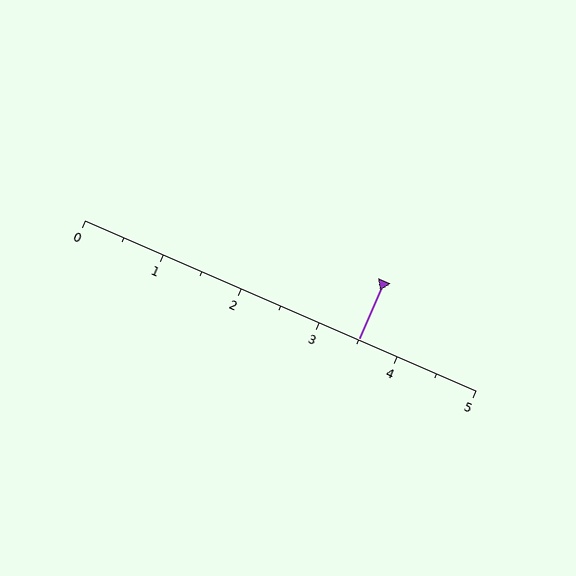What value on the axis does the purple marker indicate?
The marker indicates approximately 3.5.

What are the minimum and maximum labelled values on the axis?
The axis runs from 0 to 5.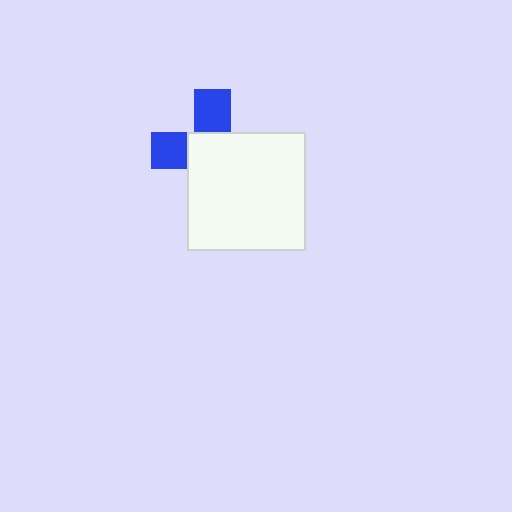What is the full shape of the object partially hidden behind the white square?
The partially hidden object is a blue cross.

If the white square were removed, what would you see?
You would see the complete blue cross.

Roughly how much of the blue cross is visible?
A small part of it is visible (roughly 38%).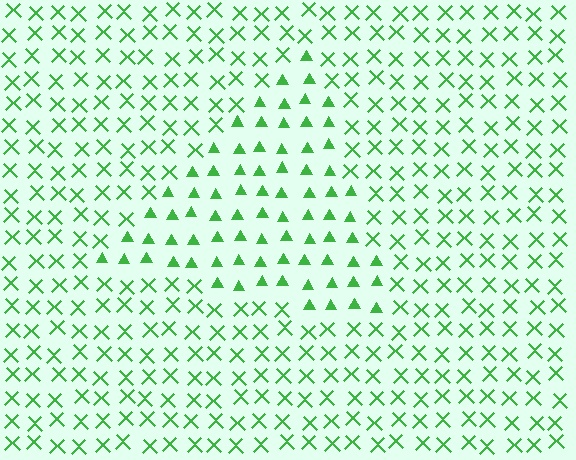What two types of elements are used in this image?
The image uses triangles inside the triangle region and X marks outside it.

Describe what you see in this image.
The image is filled with small green elements arranged in a uniform grid. A triangle-shaped region contains triangles, while the surrounding area contains X marks. The boundary is defined purely by the change in element shape.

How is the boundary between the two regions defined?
The boundary is defined by a change in element shape: triangles inside vs. X marks outside. All elements share the same color and spacing.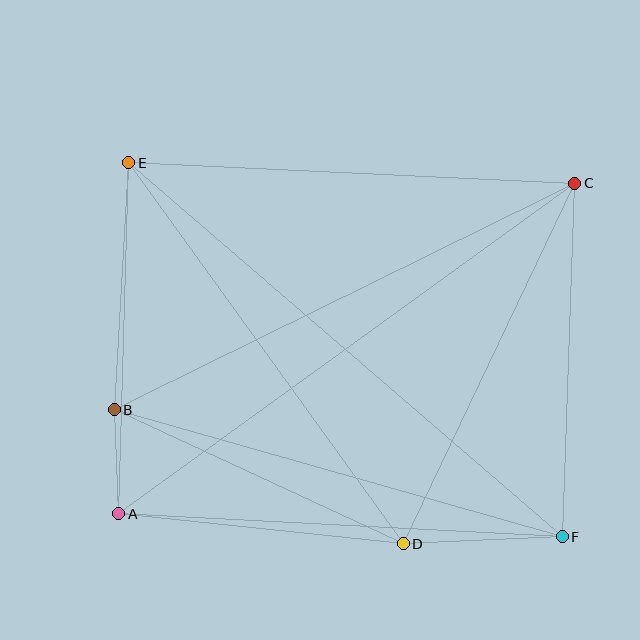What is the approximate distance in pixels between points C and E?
The distance between C and E is approximately 447 pixels.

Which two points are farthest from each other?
Points E and F are farthest from each other.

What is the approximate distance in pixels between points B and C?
The distance between B and C is approximately 513 pixels.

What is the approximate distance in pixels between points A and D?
The distance between A and D is approximately 286 pixels.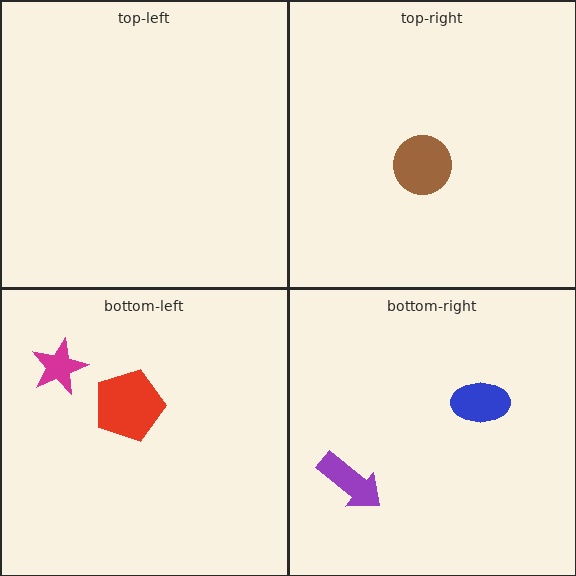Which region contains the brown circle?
The top-right region.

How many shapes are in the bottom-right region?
2.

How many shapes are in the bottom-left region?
2.